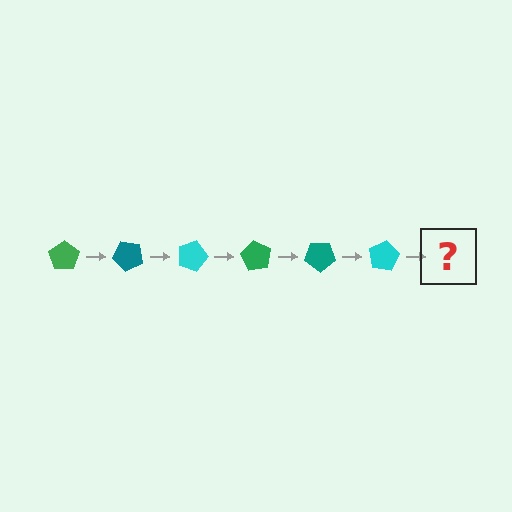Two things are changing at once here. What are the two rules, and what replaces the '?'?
The two rules are that it rotates 45 degrees each step and the color cycles through green, teal, and cyan. The '?' should be a green pentagon, rotated 270 degrees from the start.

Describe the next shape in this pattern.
It should be a green pentagon, rotated 270 degrees from the start.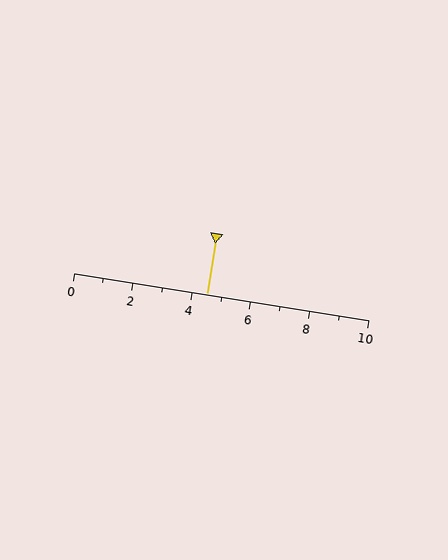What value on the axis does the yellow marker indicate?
The marker indicates approximately 4.5.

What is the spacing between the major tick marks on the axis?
The major ticks are spaced 2 apart.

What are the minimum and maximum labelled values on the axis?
The axis runs from 0 to 10.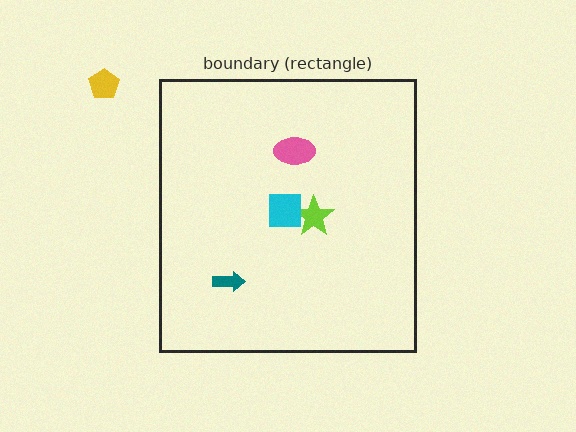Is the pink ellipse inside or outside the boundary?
Inside.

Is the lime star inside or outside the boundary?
Inside.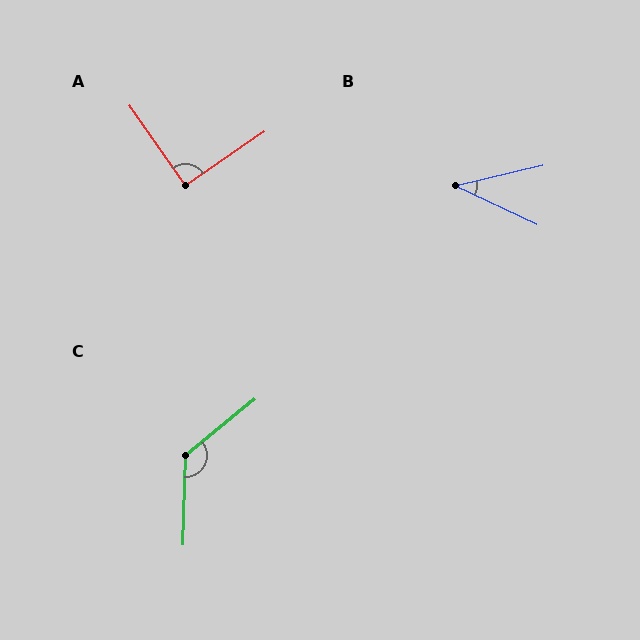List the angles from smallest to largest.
B (39°), A (91°), C (131°).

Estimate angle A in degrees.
Approximately 91 degrees.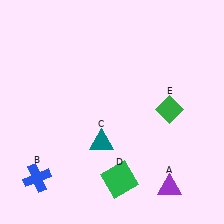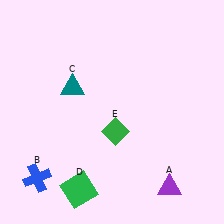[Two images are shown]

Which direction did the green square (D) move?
The green square (D) moved left.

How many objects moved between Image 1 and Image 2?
3 objects moved between the two images.